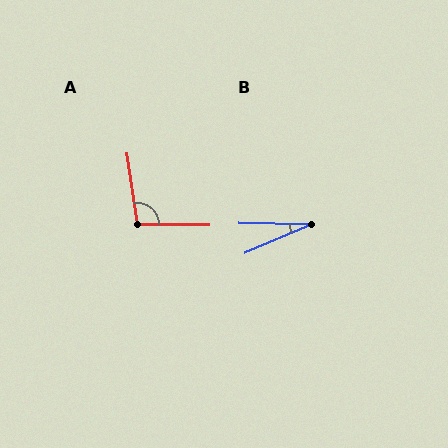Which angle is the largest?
A, at approximately 99 degrees.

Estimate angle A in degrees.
Approximately 99 degrees.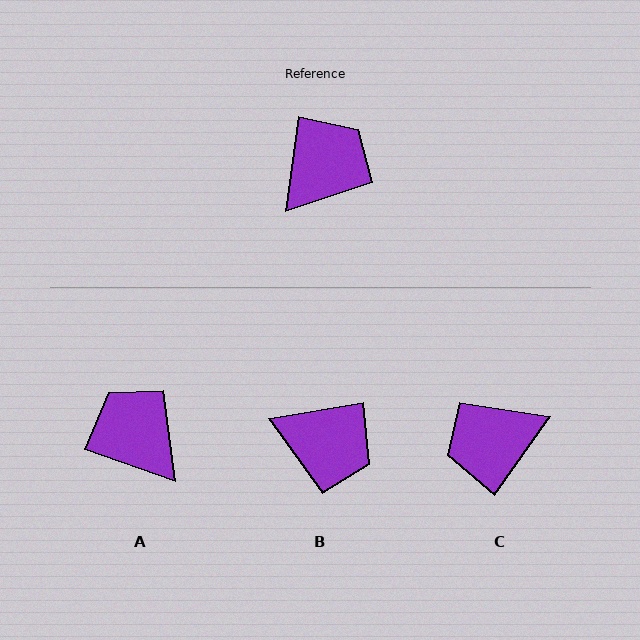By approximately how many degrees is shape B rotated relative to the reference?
Approximately 73 degrees clockwise.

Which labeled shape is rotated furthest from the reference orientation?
C, about 152 degrees away.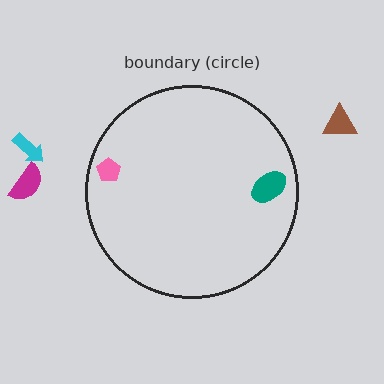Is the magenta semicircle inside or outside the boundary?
Outside.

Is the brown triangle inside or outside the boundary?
Outside.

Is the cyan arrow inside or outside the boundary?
Outside.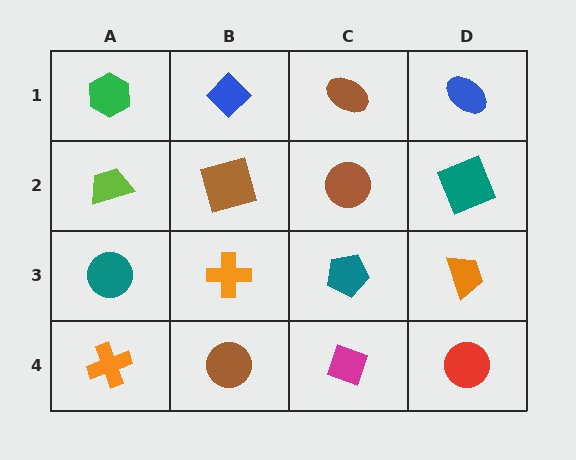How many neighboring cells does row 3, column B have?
4.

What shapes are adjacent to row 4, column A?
A teal circle (row 3, column A), a brown circle (row 4, column B).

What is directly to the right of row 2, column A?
A brown square.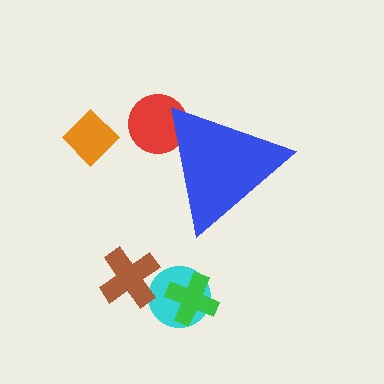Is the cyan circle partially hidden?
No, the cyan circle is fully visible.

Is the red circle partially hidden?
Yes, the red circle is partially hidden behind the blue triangle.